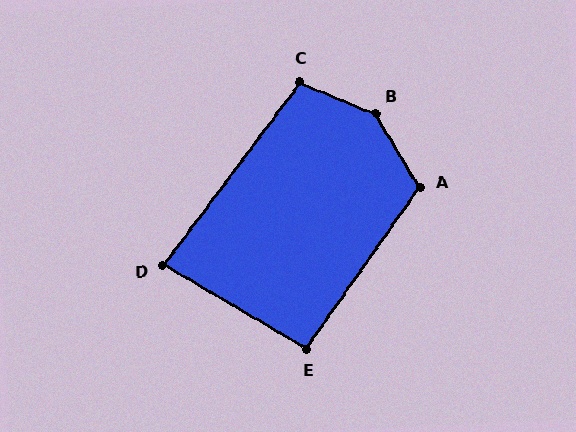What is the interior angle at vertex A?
Approximately 114 degrees (obtuse).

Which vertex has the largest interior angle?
B, at approximately 143 degrees.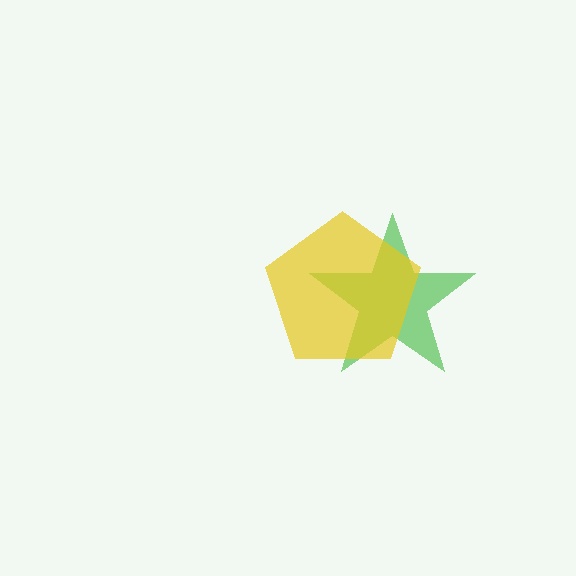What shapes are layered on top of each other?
The layered shapes are: a green star, a yellow pentagon.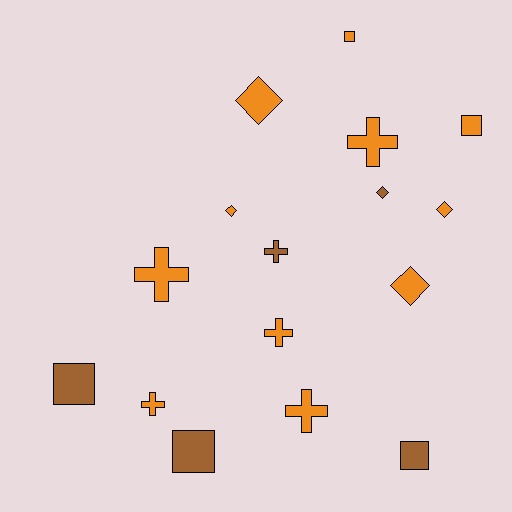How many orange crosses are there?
There are 5 orange crosses.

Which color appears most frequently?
Orange, with 11 objects.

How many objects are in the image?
There are 16 objects.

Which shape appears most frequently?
Cross, with 6 objects.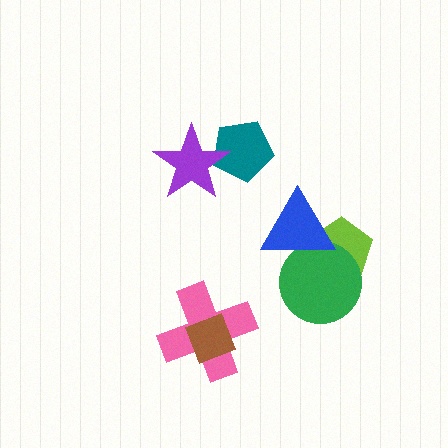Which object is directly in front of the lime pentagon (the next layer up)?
The green circle is directly in front of the lime pentagon.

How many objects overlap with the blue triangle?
2 objects overlap with the blue triangle.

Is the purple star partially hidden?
No, no other shape covers it.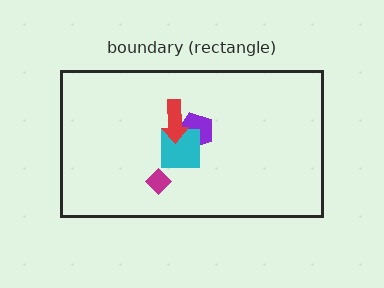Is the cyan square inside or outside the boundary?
Inside.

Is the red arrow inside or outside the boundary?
Inside.